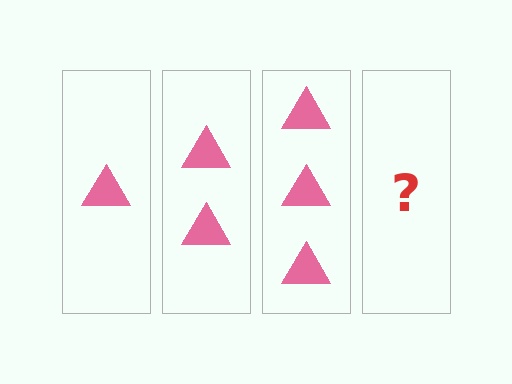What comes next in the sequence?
The next element should be 4 triangles.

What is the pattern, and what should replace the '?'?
The pattern is that each step adds one more triangle. The '?' should be 4 triangles.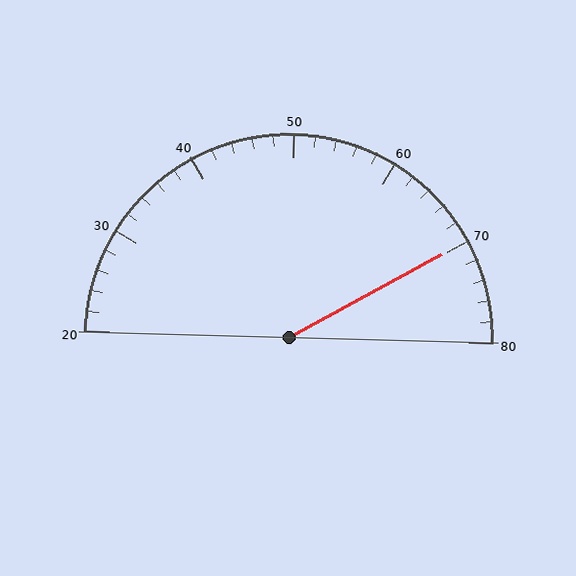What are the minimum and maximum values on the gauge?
The gauge ranges from 20 to 80.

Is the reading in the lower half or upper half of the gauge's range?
The reading is in the upper half of the range (20 to 80).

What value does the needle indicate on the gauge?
The needle indicates approximately 70.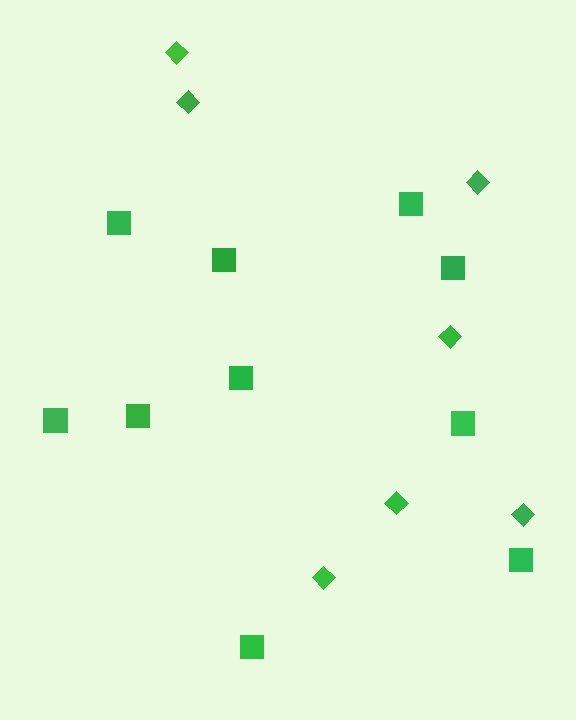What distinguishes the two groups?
There are 2 groups: one group of squares (10) and one group of diamonds (7).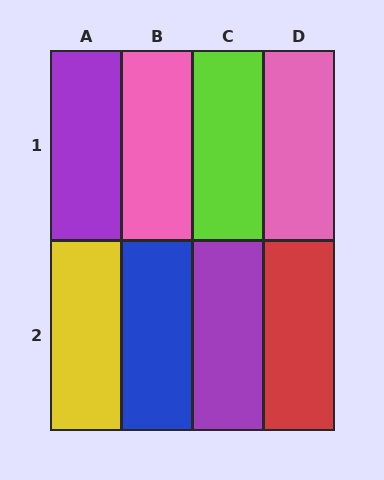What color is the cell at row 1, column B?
Pink.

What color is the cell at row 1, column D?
Pink.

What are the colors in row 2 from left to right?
Yellow, blue, purple, red.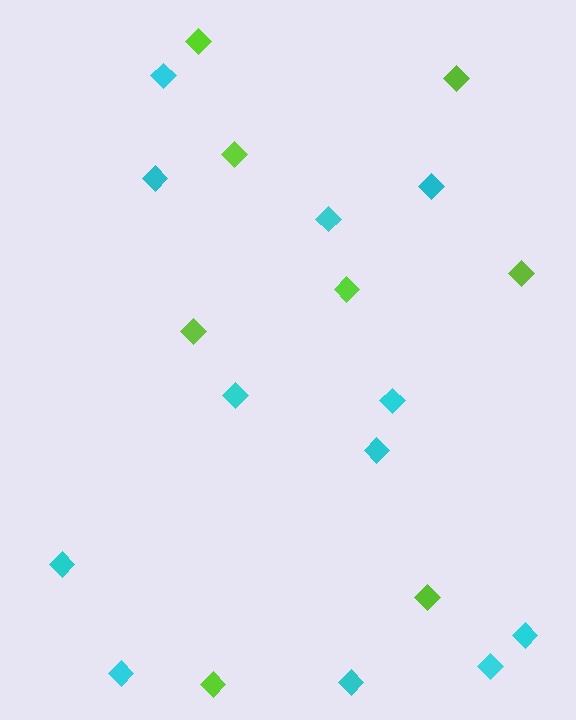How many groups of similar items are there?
There are 2 groups: one group of cyan diamonds (12) and one group of lime diamonds (8).